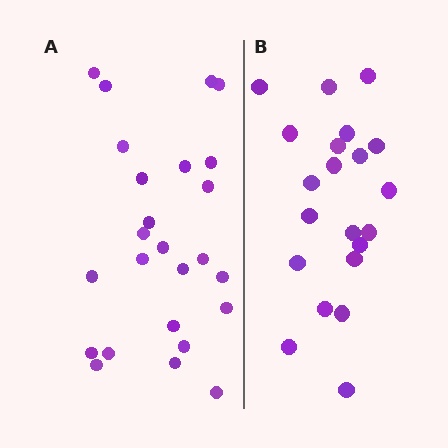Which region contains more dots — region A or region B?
Region A (the left region) has more dots.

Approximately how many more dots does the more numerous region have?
Region A has about 4 more dots than region B.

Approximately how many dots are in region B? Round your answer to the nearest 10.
About 20 dots. (The exact count is 21, which rounds to 20.)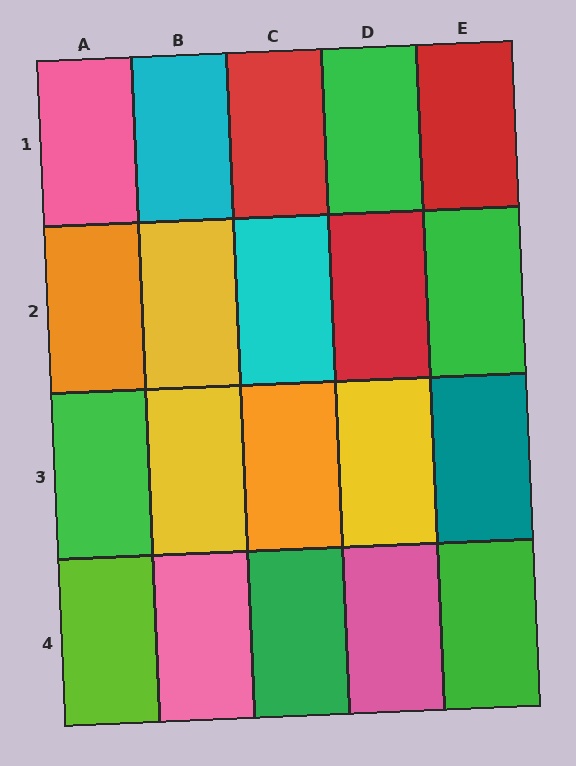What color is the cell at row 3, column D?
Yellow.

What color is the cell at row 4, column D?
Pink.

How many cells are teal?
1 cell is teal.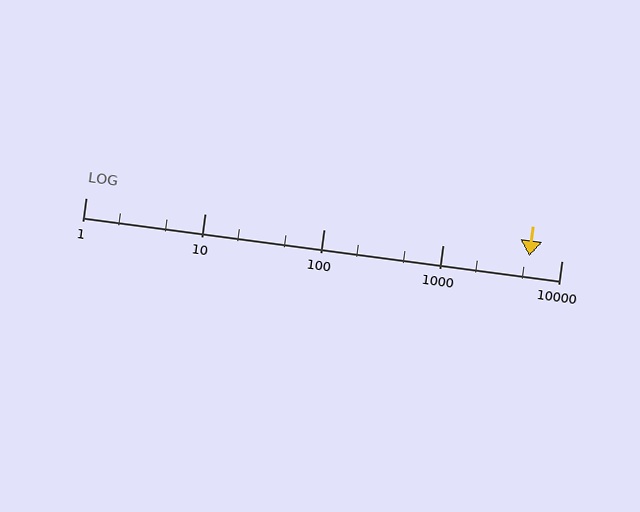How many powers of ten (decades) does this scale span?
The scale spans 4 decades, from 1 to 10000.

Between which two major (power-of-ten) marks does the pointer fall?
The pointer is between 1000 and 10000.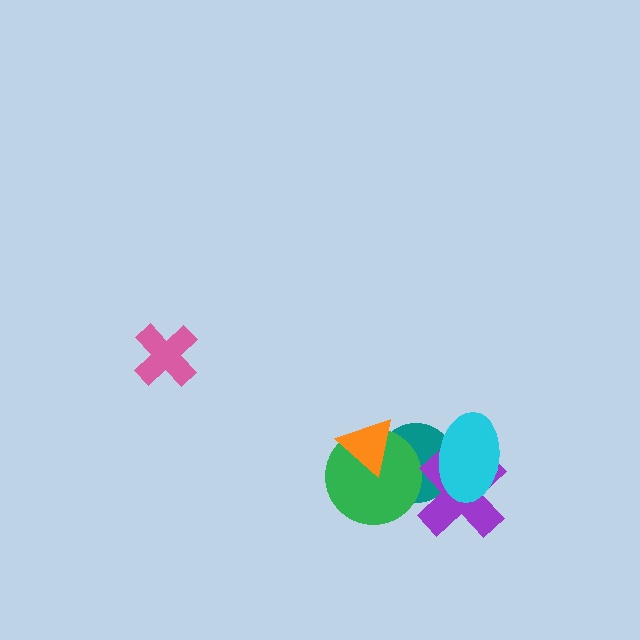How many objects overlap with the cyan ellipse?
2 objects overlap with the cyan ellipse.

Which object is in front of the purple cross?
The cyan ellipse is in front of the purple cross.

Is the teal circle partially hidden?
Yes, it is partially covered by another shape.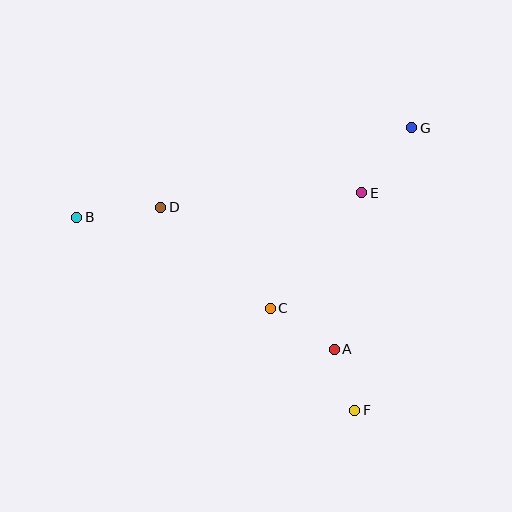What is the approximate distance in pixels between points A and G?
The distance between A and G is approximately 235 pixels.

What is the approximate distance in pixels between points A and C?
The distance between A and C is approximately 76 pixels.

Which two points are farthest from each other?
Points B and G are farthest from each other.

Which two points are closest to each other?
Points A and F are closest to each other.